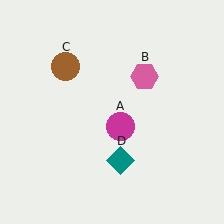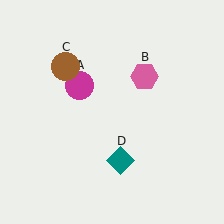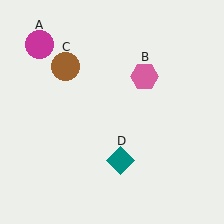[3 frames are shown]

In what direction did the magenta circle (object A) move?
The magenta circle (object A) moved up and to the left.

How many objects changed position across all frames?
1 object changed position: magenta circle (object A).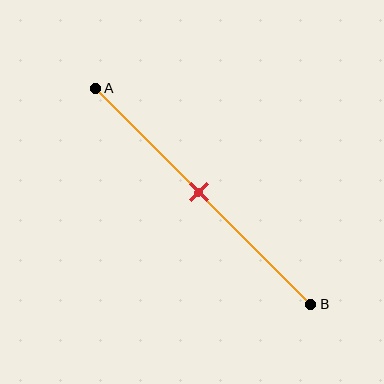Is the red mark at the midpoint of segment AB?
Yes, the mark is approximately at the midpoint.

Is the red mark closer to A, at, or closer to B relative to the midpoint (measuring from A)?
The red mark is approximately at the midpoint of segment AB.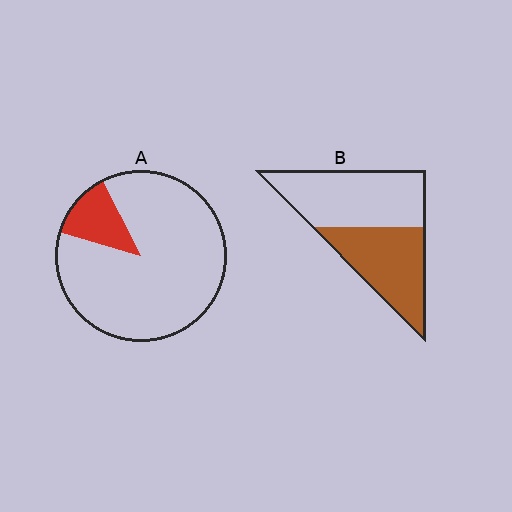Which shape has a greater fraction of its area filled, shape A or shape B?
Shape B.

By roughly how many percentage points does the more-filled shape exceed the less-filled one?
By roughly 30 percentage points (B over A).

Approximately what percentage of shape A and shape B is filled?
A is approximately 15% and B is approximately 45%.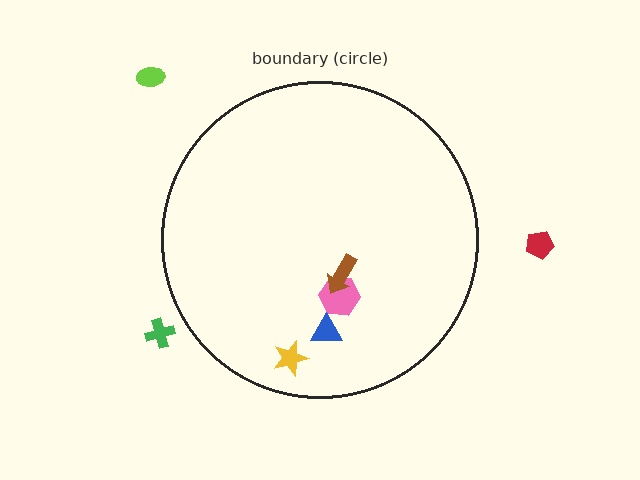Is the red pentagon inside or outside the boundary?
Outside.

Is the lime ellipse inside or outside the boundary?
Outside.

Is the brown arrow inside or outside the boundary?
Inside.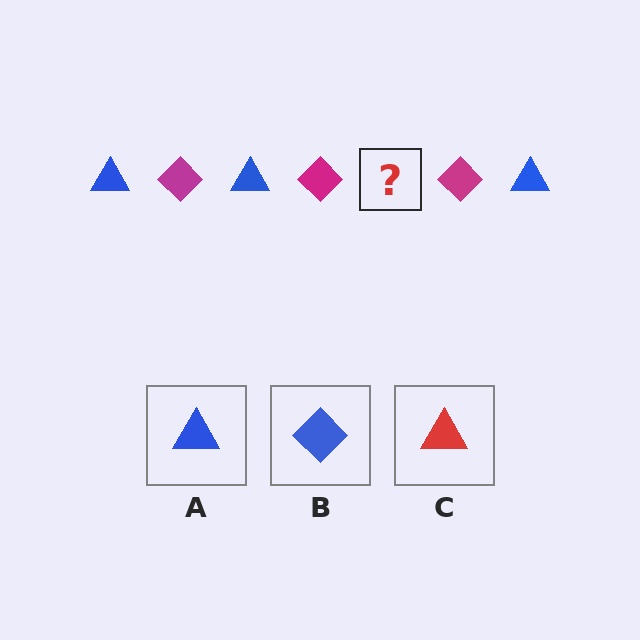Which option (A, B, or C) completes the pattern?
A.